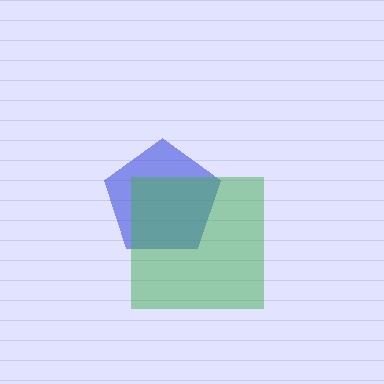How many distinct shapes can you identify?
There are 2 distinct shapes: a blue pentagon, a green square.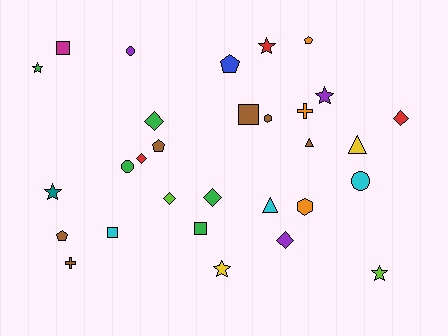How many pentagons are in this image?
There are 4 pentagons.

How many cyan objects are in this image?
There are 3 cyan objects.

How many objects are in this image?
There are 30 objects.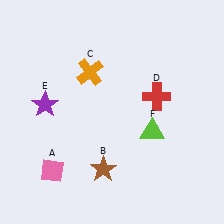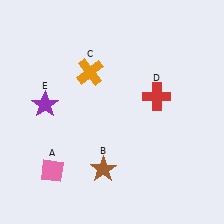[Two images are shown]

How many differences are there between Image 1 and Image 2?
There is 1 difference between the two images.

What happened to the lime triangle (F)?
The lime triangle (F) was removed in Image 2. It was in the bottom-right area of Image 1.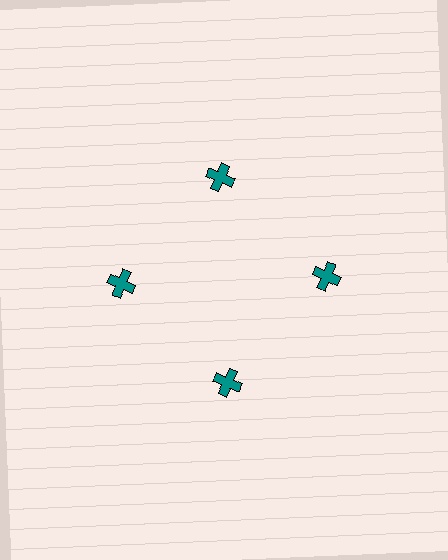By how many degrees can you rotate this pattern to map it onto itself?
The pattern maps onto itself every 90 degrees of rotation.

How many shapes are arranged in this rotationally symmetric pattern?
There are 4 shapes, arranged in 4 groups of 1.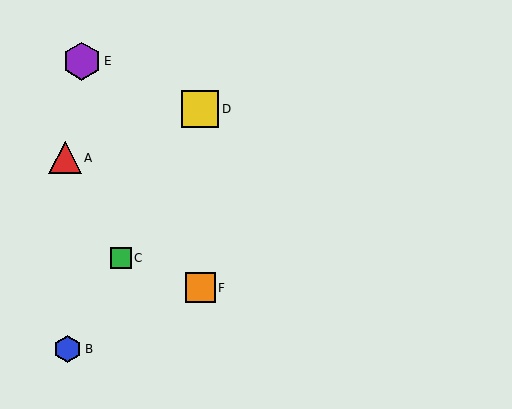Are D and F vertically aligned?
Yes, both are at x≈200.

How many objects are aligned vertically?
2 objects (D, F) are aligned vertically.